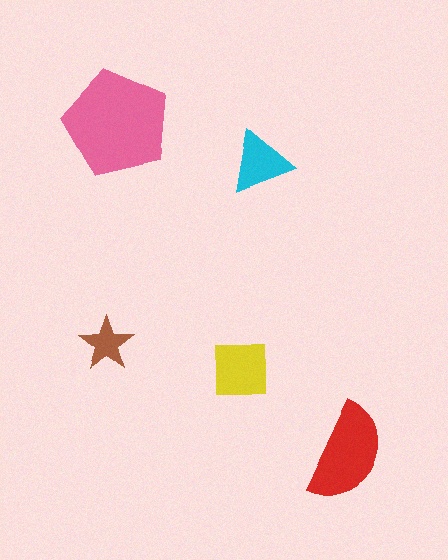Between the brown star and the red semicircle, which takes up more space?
The red semicircle.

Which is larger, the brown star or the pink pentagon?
The pink pentagon.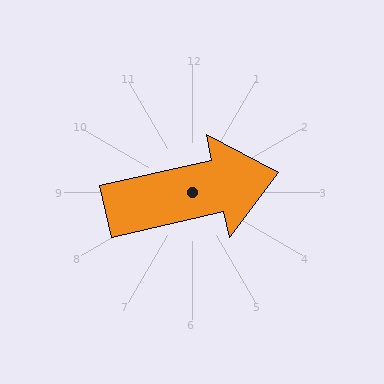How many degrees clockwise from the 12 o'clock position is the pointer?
Approximately 77 degrees.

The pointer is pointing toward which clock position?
Roughly 3 o'clock.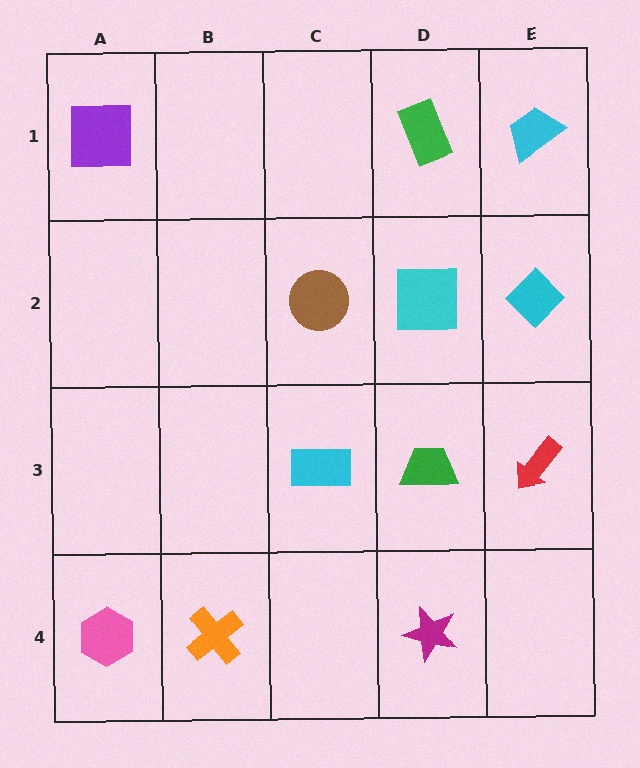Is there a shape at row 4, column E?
No, that cell is empty.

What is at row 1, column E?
A cyan trapezoid.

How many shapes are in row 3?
3 shapes.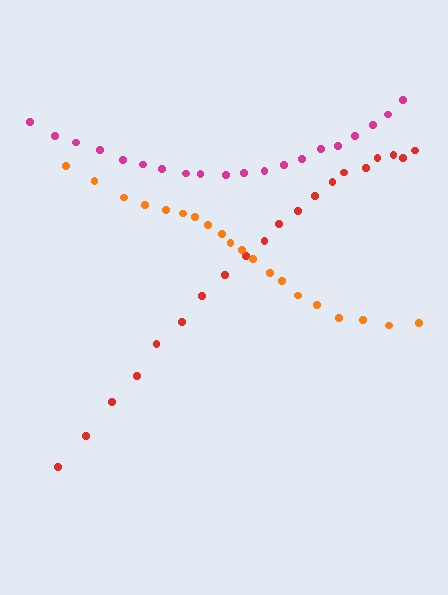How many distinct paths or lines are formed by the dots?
There are 3 distinct paths.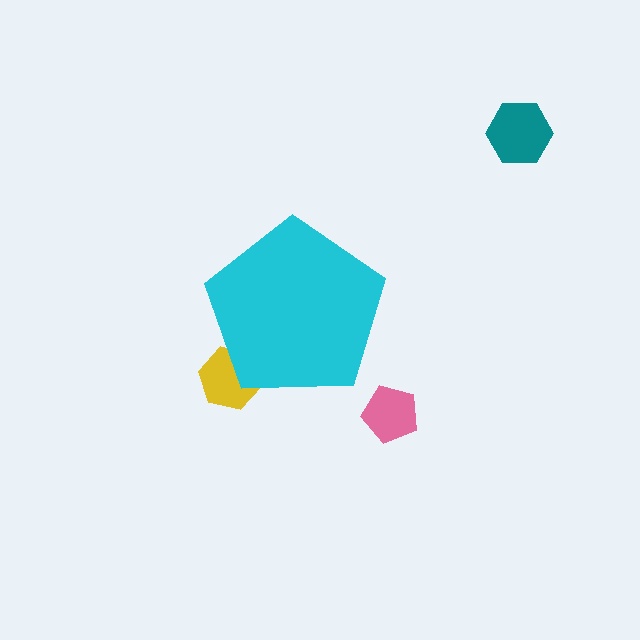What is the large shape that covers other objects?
A cyan pentagon.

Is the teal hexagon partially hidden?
No, the teal hexagon is fully visible.